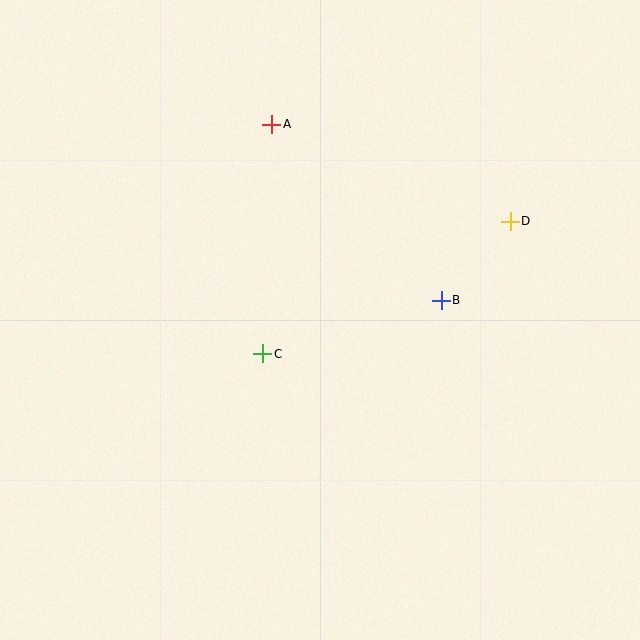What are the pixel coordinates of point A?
Point A is at (272, 124).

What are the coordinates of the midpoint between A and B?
The midpoint between A and B is at (357, 212).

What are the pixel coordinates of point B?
Point B is at (441, 300).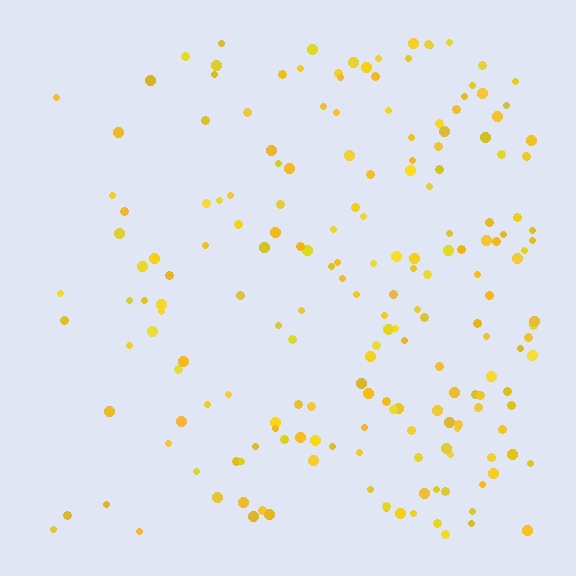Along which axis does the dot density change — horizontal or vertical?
Horizontal.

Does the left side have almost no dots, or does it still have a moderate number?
Still a moderate number, just noticeably fewer than the right.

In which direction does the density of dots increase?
From left to right, with the right side densest.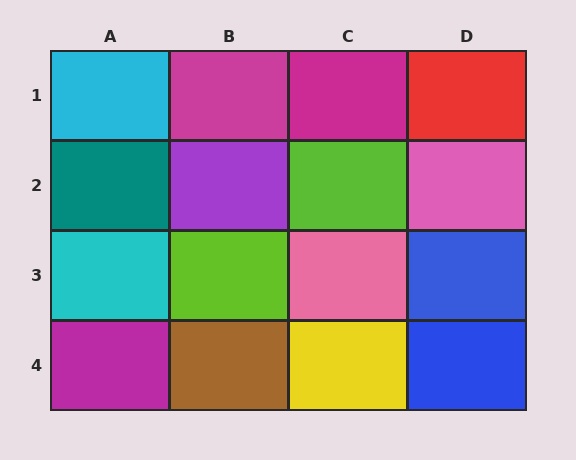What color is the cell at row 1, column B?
Magenta.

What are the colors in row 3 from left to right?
Cyan, lime, pink, blue.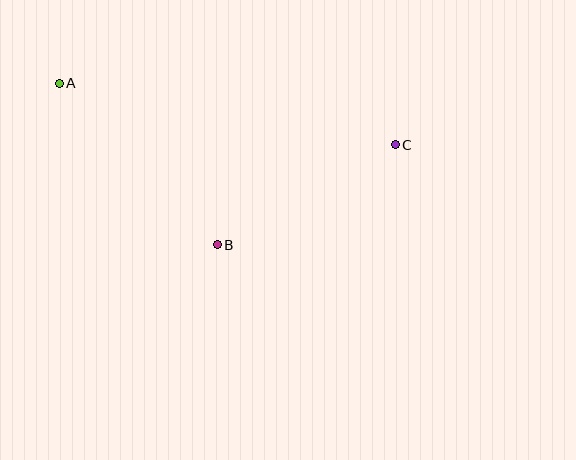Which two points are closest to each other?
Points B and C are closest to each other.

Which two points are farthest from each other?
Points A and C are farthest from each other.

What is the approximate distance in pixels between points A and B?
The distance between A and B is approximately 226 pixels.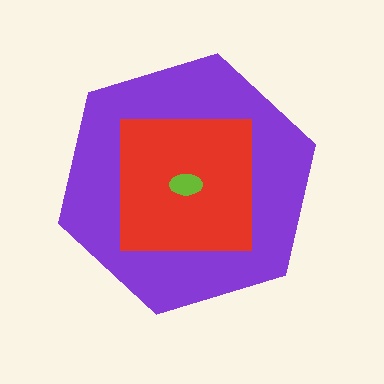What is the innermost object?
The lime ellipse.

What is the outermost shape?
The purple hexagon.